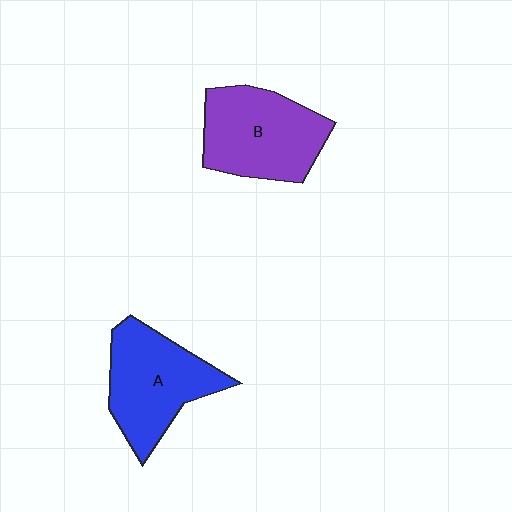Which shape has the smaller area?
Shape A (blue).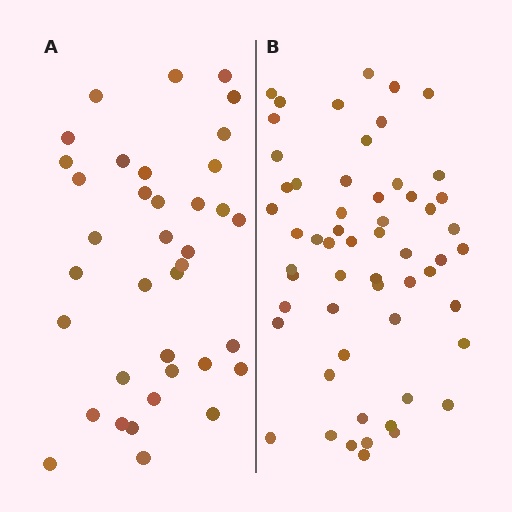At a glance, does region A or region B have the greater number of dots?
Region B (the right region) has more dots.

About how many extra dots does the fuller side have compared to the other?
Region B has approximately 20 more dots than region A.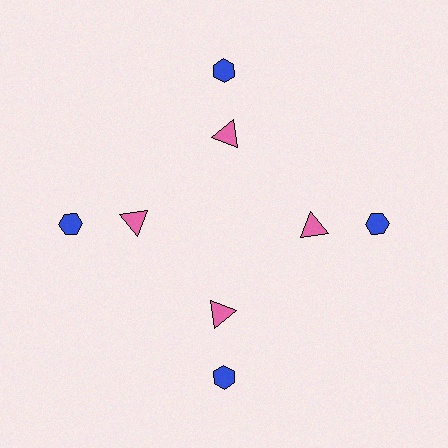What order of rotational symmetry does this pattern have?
This pattern has 4-fold rotational symmetry.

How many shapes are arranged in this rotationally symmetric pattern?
There are 8 shapes, arranged in 4 groups of 2.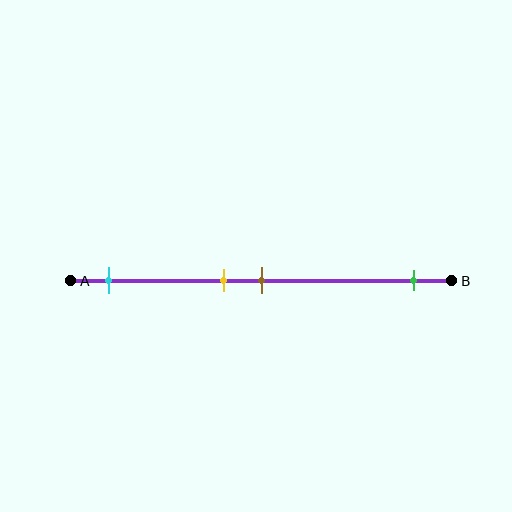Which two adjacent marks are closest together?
The yellow and brown marks are the closest adjacent pair.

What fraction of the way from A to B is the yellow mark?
The yellow mark is approximately 40% (0.4) of the way from A to B.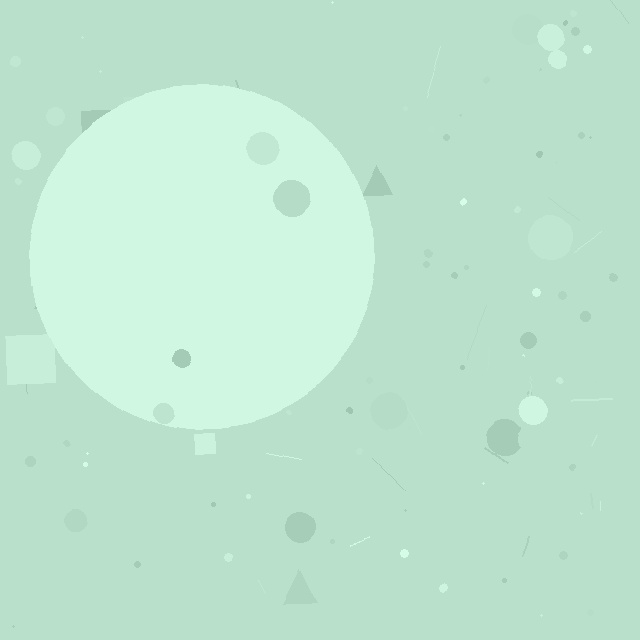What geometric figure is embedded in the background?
A circle is embedded in the background.